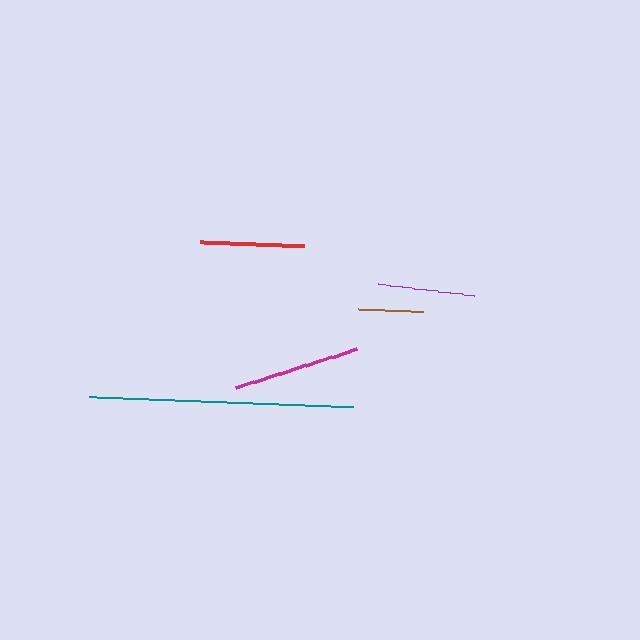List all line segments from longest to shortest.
From longest to shortest: teal, magenta, red, purple, brown.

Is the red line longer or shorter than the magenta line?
The magenta line is longer than the red line.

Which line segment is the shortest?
The brown line is the shortest at approximately 65 pixels.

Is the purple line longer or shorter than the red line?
The red line is longer than the purple line.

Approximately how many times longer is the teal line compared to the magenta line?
The teal line is approximately 2.1 times the length of the magenta line.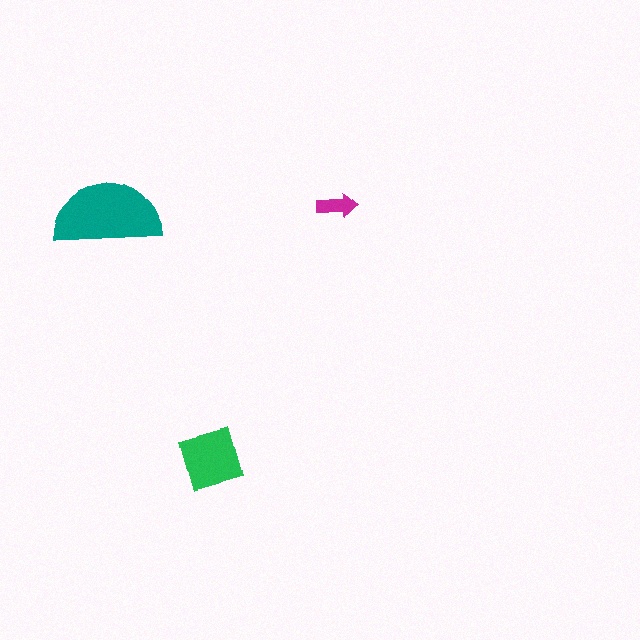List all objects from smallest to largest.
The magenta arrow, the green diamond, the teal semicircle.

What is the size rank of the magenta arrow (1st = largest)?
3rd.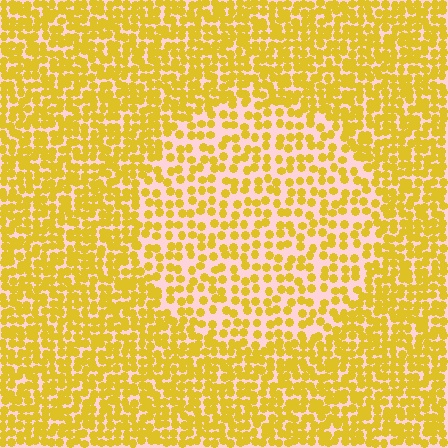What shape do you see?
I see a circle.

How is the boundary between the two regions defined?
The boundary is defined by a change in element density (approximately 1.8x ratio). All elements are the same color, size, and shape.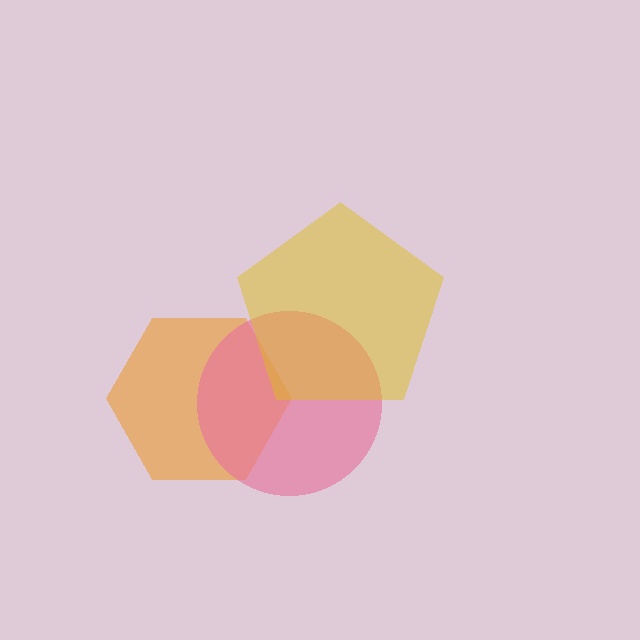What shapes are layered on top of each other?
The layered shapes are: an orange hexagon, a pink circle, a yellow pentagon.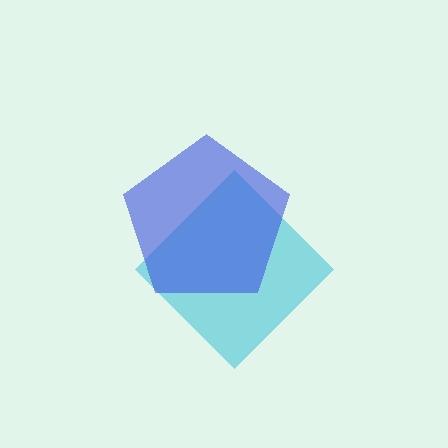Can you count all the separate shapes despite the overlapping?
Yes, there are 2 separate shapes.